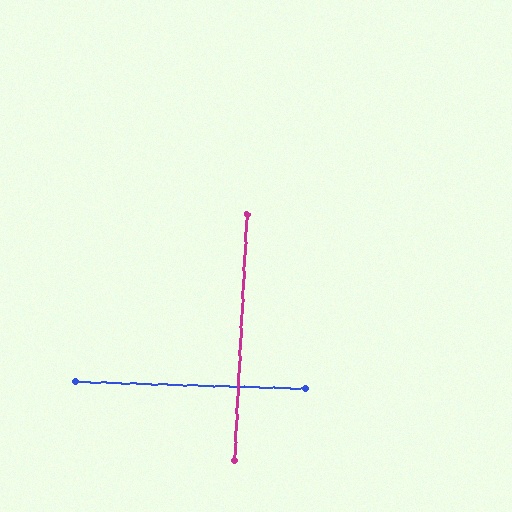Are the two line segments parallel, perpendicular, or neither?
Perpendicular — they meet at approximately 89°.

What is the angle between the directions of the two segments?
Approximately 89 degrees.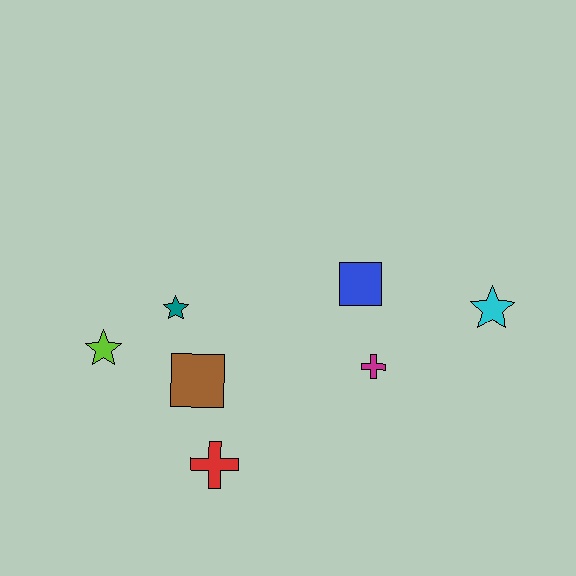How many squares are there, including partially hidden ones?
There are 2 squares.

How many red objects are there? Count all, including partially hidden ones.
There is 1 red object.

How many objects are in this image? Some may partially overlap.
There are 7 objects.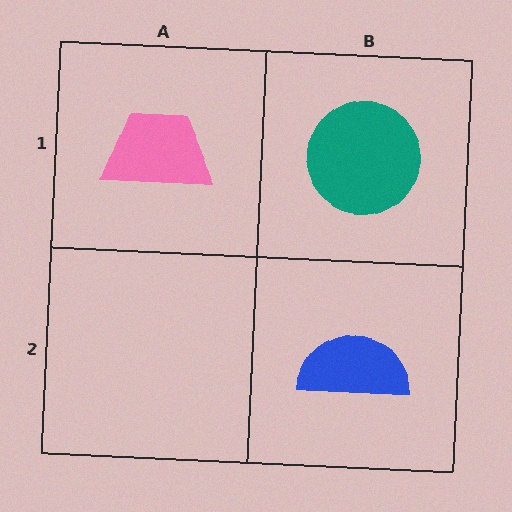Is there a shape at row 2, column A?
No, that cell is empty.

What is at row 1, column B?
A teal circle.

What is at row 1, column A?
A pink trapezoid.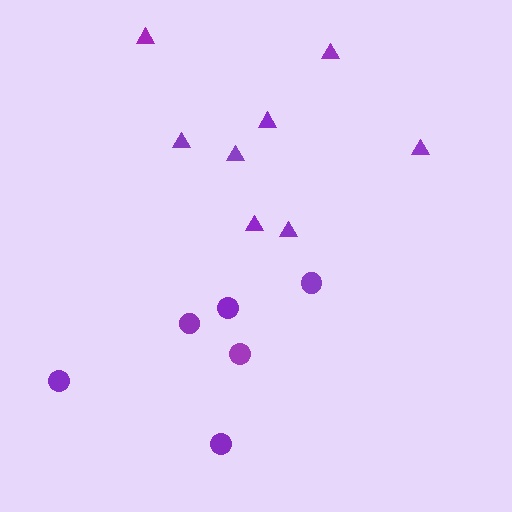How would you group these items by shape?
There are 2 groups: one group of circles (6) and one group of triangles (8).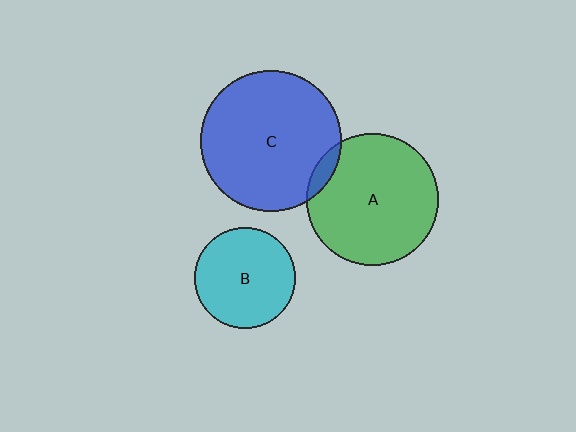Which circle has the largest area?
Circle C (blue).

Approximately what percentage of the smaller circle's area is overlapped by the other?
Approximately 5%.